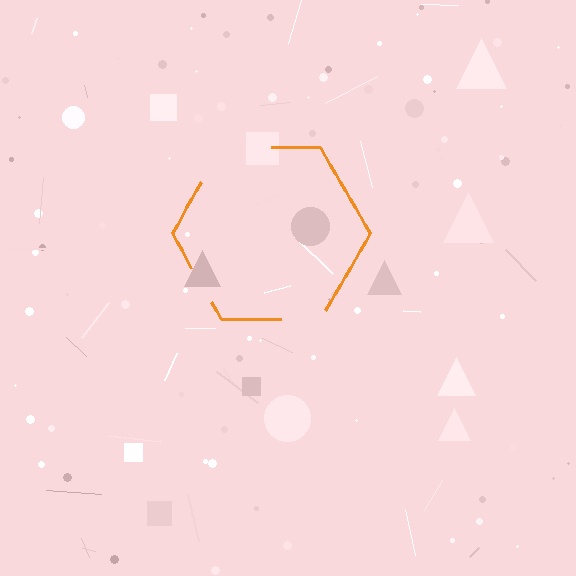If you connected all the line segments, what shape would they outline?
They would outline a hexagon.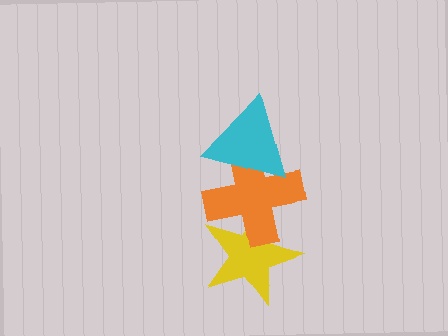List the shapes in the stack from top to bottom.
From top to bottom: the cyan triangle, the orange cross, the yellow star.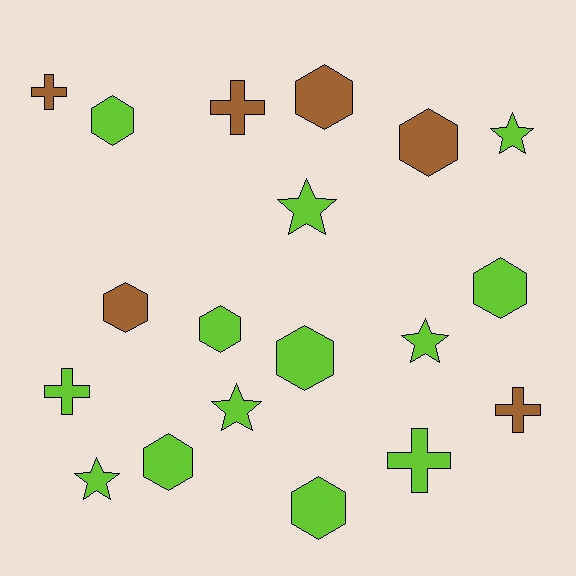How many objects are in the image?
There are 19 objects.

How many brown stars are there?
There are no brown stars.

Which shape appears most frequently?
Hexagon, with 9 objects.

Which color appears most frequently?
Lime, with 13 objects.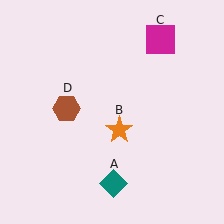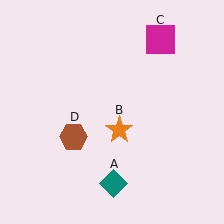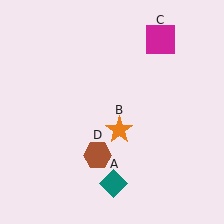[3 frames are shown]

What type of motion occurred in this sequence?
The brown hexagon (object D) rotated counterclockwise around the center of the scene.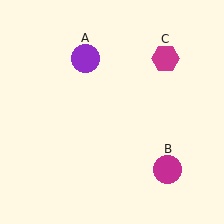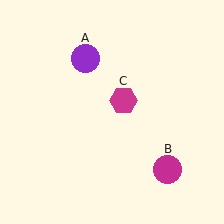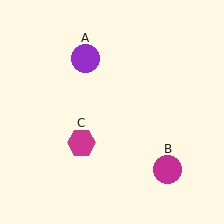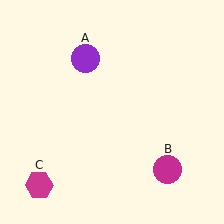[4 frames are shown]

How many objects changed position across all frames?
1 object changed position: magenta hexagon (object C).